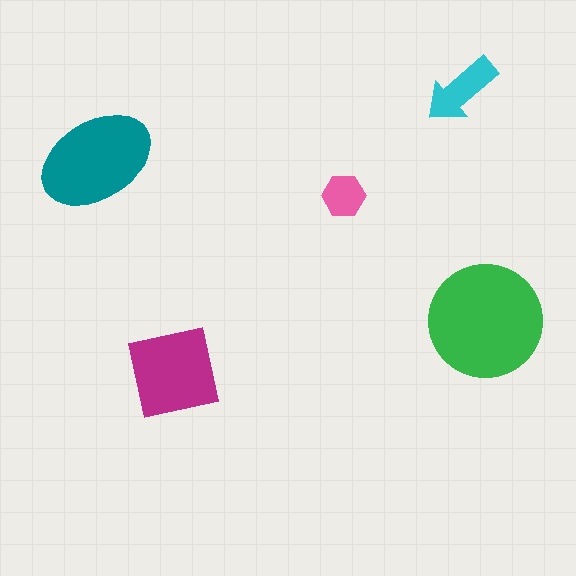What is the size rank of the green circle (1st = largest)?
1st.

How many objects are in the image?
There are 5 objects in the image.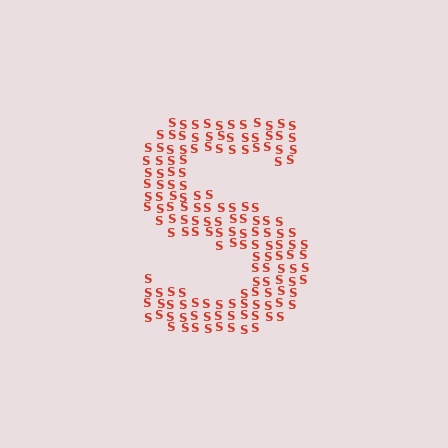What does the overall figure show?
The overall figure shows the letter S.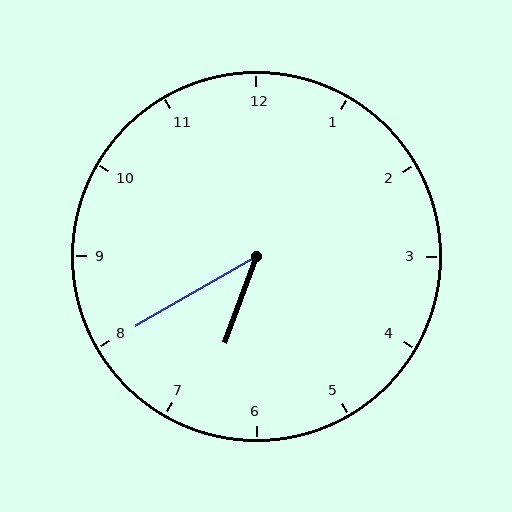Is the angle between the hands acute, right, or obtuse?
It is acute.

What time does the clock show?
6:40.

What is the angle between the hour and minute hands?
Approximately 40 degrees.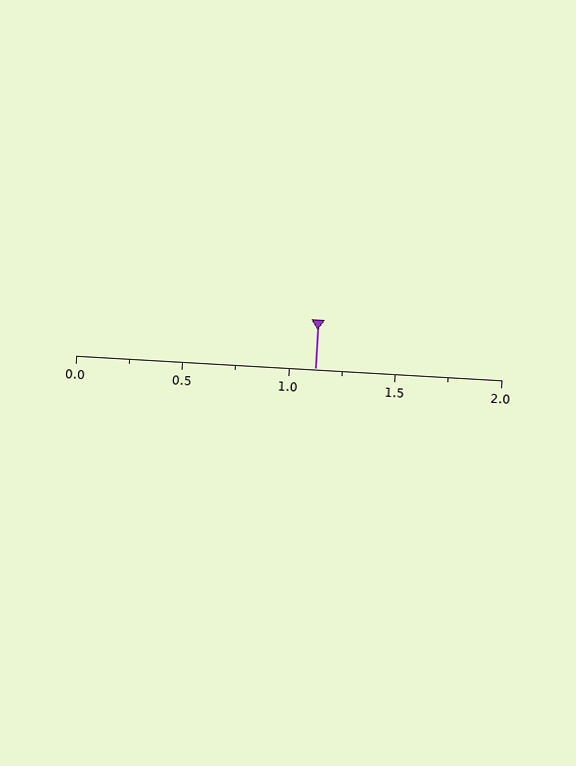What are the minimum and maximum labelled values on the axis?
The axis runs from 0.0 to 2.0.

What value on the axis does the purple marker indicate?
The marker indicates approximately 1.12.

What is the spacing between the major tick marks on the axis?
The major ticks are spaced 0.5 apart.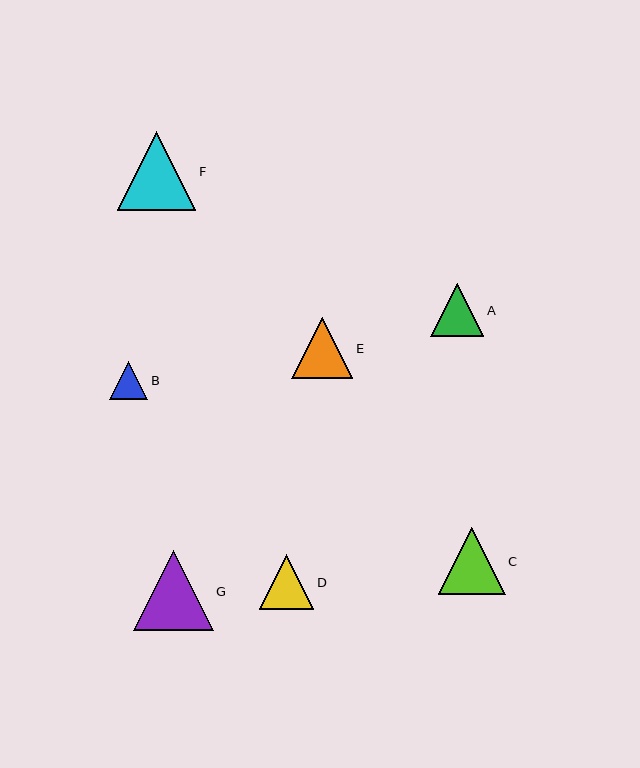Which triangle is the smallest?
Triangle B is the smallest with a size of approximately 39 pixels.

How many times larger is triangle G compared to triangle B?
Triangle G is approximately 2.1 times the size of triangle B.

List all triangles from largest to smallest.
From largest to smallest: G, F, C, E, D, A, B.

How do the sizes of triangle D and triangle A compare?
Triangle D and triangle A are approximately the same size.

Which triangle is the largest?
Triangle G is the largest with a size of approximately 80 pixels.